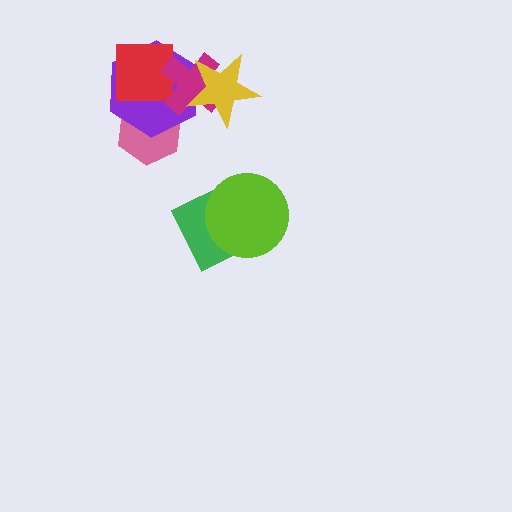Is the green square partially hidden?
Yes, it is partially covered by another shape.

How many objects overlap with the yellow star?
2 objects overlap with the yellow star.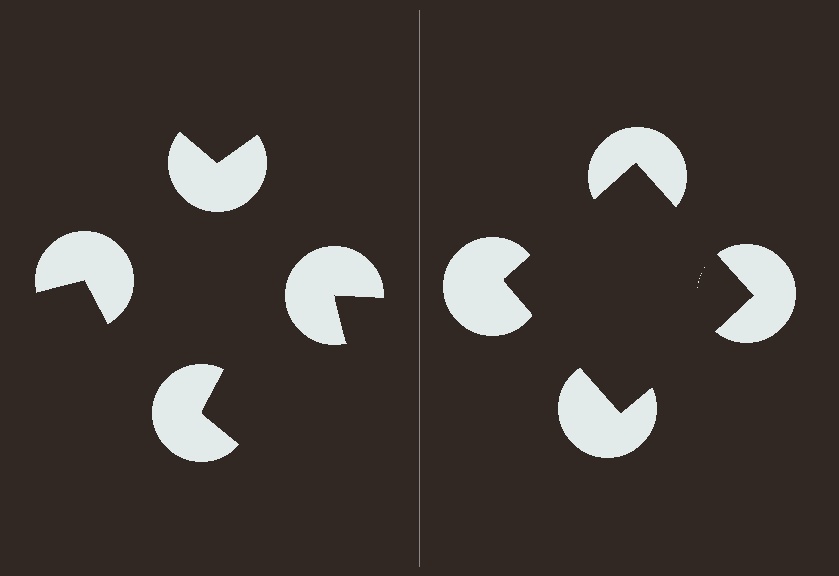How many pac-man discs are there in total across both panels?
8 — 4 on each side.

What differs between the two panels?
The pac-man discs are positioned identically on both sides; only the wedge orientations differ. On the right they align to a square; on the left they are misaligned.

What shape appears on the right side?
An illusory square.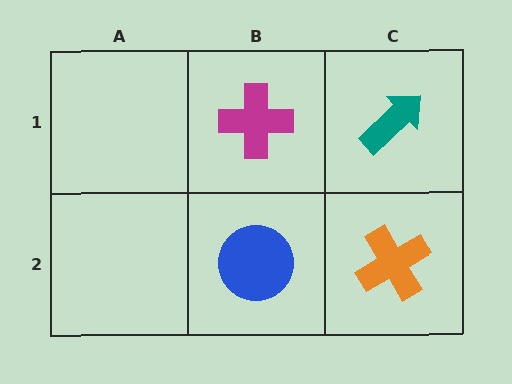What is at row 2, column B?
A blue circle.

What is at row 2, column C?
An orange cross.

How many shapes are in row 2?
2 shapes.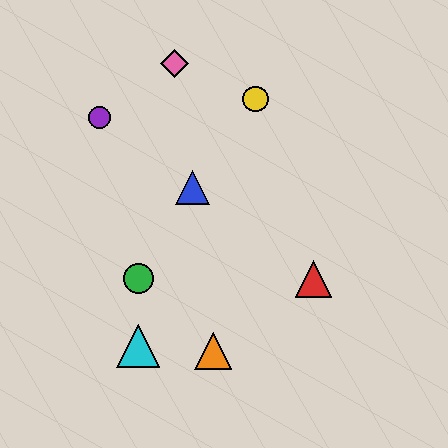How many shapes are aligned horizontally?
2 shapes (the red triangle, the green circle) are aligned horizontally.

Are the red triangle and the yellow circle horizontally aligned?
No, the red triangle is at y≈279 and the yellow circle is at y≈99.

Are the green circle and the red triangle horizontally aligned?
Yes, both are at y≈279.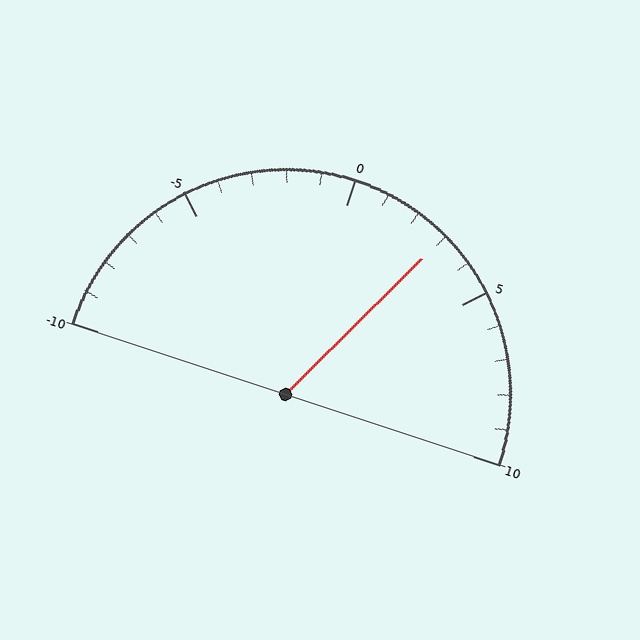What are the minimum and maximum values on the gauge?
The gauge ranges from -10 to 10.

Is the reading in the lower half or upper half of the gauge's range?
The reading is in the upper half of the range (-10 to 10).